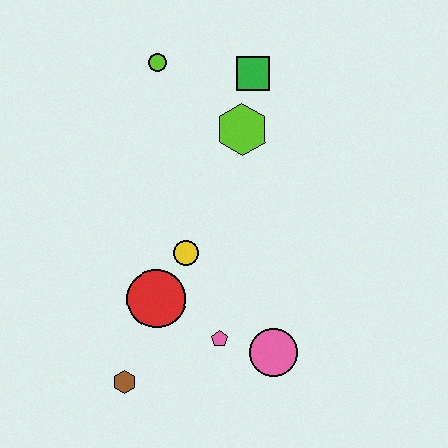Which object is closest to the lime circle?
The green square is closest to the lime circle.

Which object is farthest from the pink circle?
The lime circle is farthest from the pink circle.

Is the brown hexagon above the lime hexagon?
No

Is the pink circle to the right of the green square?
Yes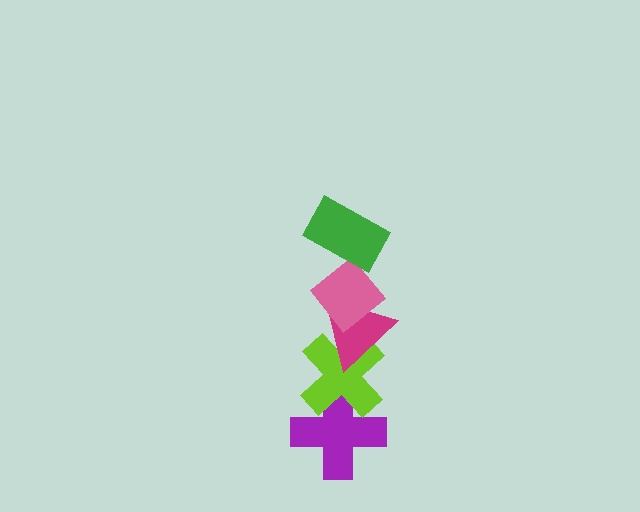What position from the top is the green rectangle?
The green rectangle is 1st from the top.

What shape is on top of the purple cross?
The lime cross is on top of the purple cross.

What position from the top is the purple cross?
The purple cross is 5th from the top.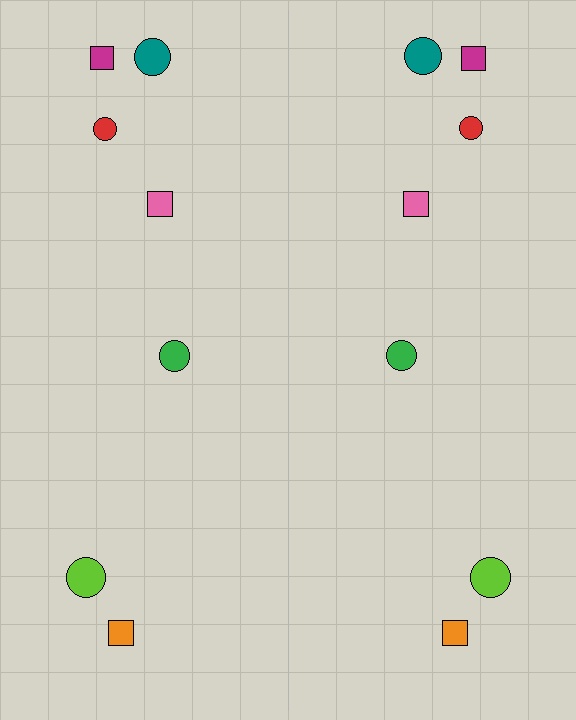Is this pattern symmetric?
Yes, this pattern has bilateral (reflection) symmetry.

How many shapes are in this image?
There are 14 shapes in this image.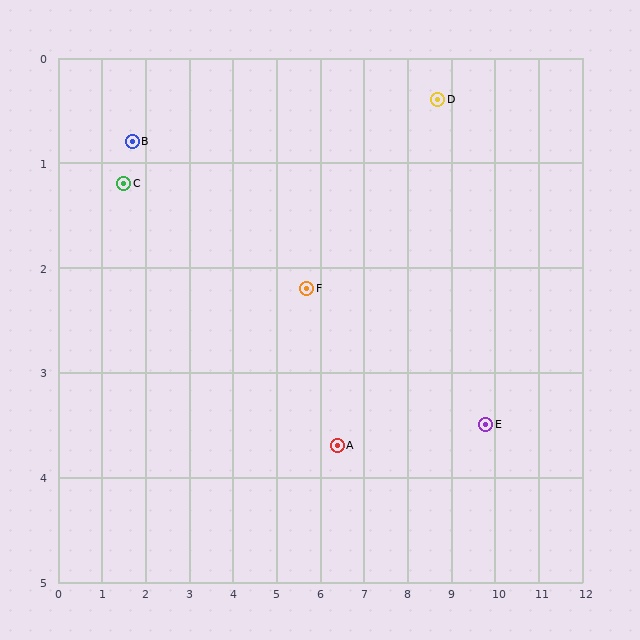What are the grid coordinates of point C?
Point C is at approximately (1.5, 1.2).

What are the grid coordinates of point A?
Point A is at approximately (6.4, 3.7).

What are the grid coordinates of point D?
Point D is at approximately (8.7, 0.4).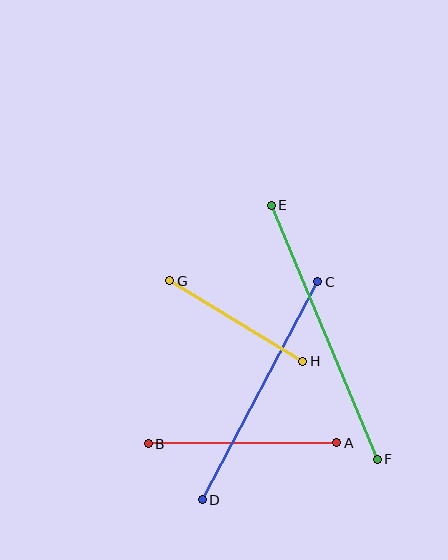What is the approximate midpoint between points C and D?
The midpoint is at approximately (260, 391) pixels.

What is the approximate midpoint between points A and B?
The midpoint is at approximately (243, 443) pixels.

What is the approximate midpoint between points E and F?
The midpoint is at approximately (324, 332) pixels.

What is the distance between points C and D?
The distance is approximately 246 pixels.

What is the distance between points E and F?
The distance is approximately 275 pixels.